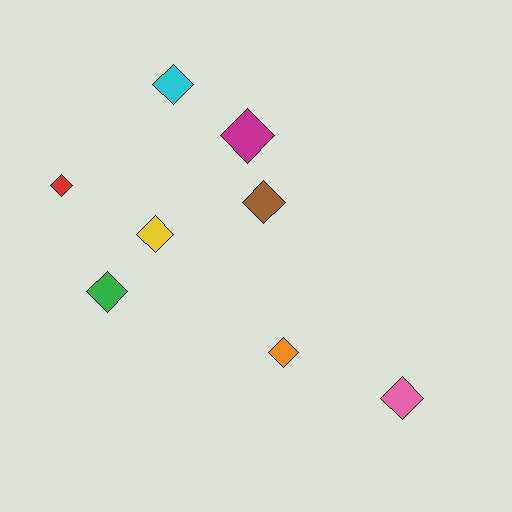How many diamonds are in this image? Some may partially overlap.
There are 8 diamonds.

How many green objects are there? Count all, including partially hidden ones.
There is 1 green object.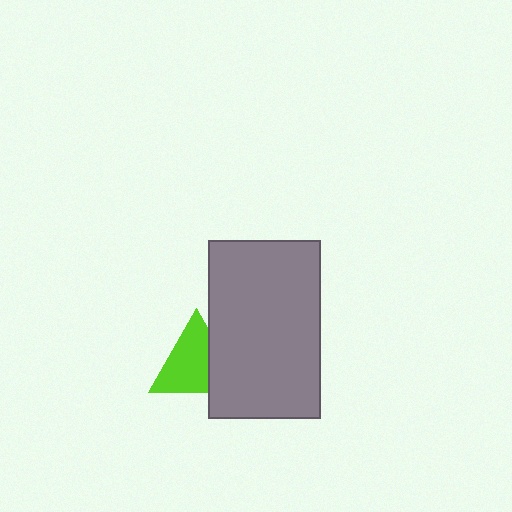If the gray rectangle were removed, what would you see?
You would see the complete lime triangle.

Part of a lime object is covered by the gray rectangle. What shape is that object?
It is a triangle.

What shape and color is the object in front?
The object in front is a gray rectangle.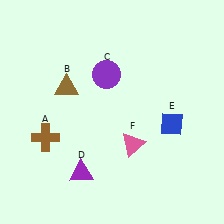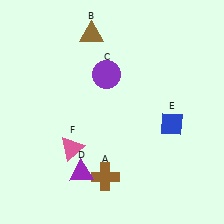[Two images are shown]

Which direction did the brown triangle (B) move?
The brown triangle (B) moved up.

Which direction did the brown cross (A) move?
The brown cross (A) moved right.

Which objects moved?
The objects that moved are: the brown cross (A), the brown triangle (B), the pink triangle (F).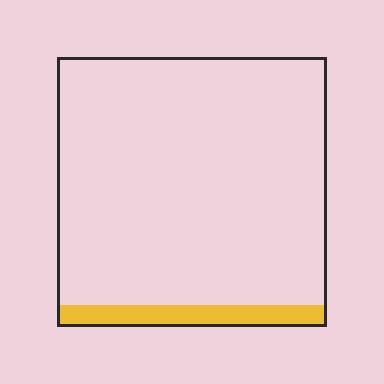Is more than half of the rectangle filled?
No.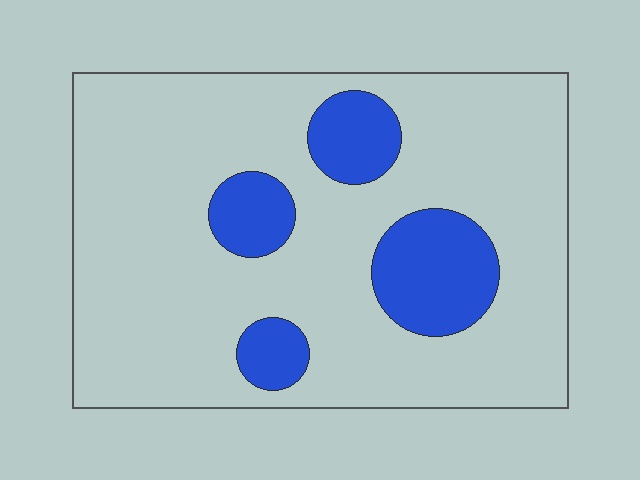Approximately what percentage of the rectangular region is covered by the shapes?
Approximately 20%.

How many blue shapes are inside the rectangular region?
4.